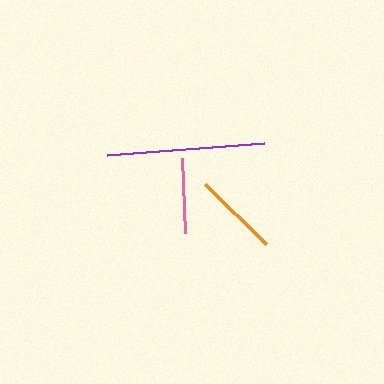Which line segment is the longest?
The purple line is the longest at approximately 158 pixels.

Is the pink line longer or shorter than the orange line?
The orange line is longer than the pink line.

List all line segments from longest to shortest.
From longest to shortest: purple, orange, pink.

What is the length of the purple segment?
The purple segment is approximately 158 pixels long.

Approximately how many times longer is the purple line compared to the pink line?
The purple line is approximately 2.1 times the length of the pink line.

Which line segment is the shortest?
The pink line is the shortest at approximately 75 pixels.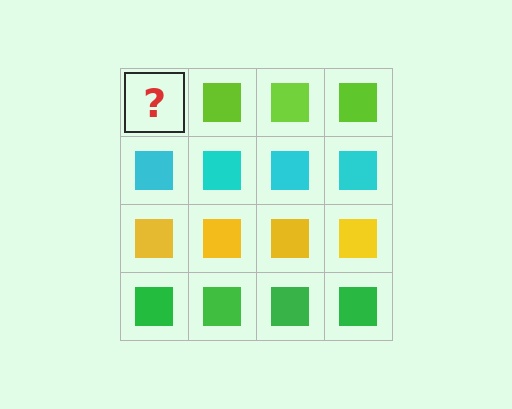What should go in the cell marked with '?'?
The missing cell should contain a lime square.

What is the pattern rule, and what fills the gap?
The rule is that each row has a consistent color. The gap should be filled with a lime square.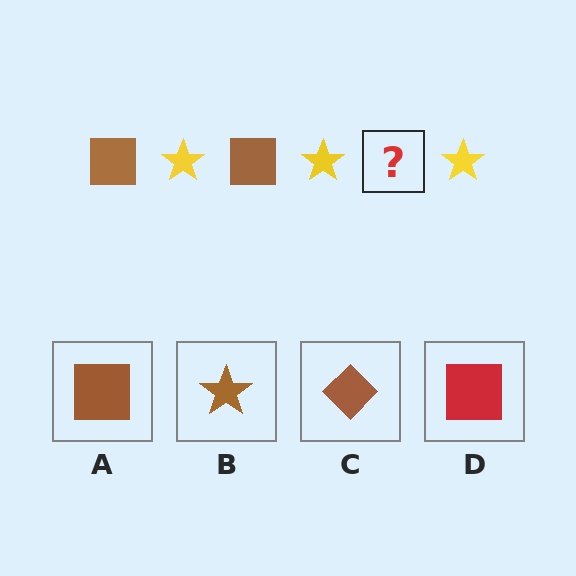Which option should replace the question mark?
Option A.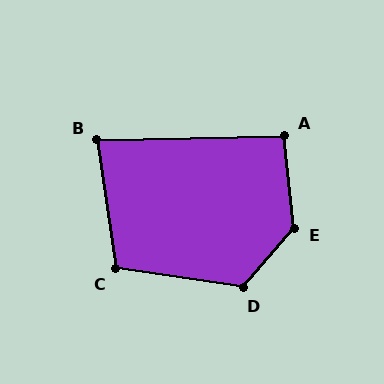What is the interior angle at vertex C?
Approximately 107 degrees (obtuse).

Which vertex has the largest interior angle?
E, at approximately 133 degrees.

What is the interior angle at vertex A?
Approximately 94 degrees (approximately right).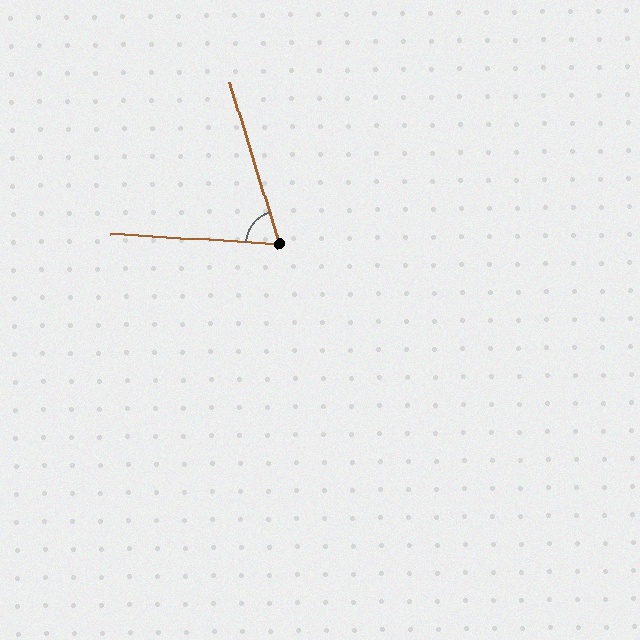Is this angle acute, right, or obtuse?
It is acute.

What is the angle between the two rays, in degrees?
Approximately 70 degrees.